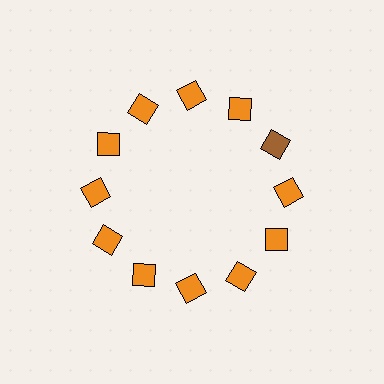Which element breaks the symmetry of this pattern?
The brown square at roughly the 2 o'clock position breaks the symmetry. All other shapes are orange squares.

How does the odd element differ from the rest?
It has a different color: brown instead of orange.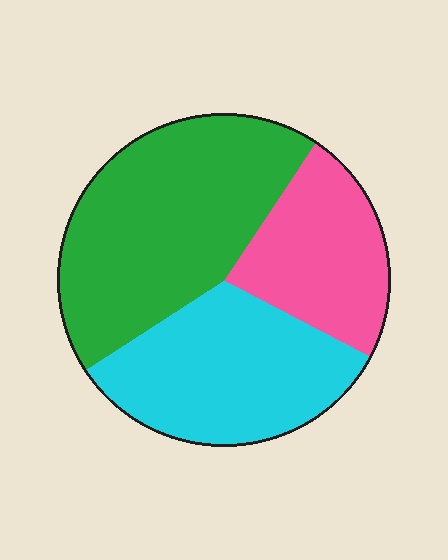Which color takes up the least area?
Pink, at roughly 25%.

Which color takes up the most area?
Green, at roughly 45%.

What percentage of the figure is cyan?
Cyan takes up between a quarter and a half of the figure.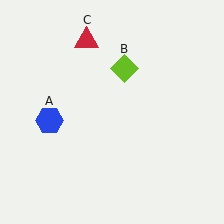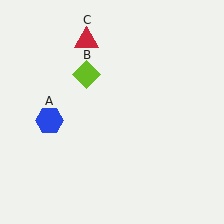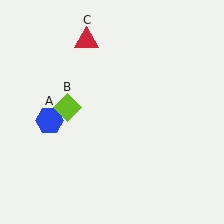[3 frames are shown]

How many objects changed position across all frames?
1 object changed position: lime diamond (object B).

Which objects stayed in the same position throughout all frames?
Blue hexagon (object A) and red triangle (object C) remained stationary.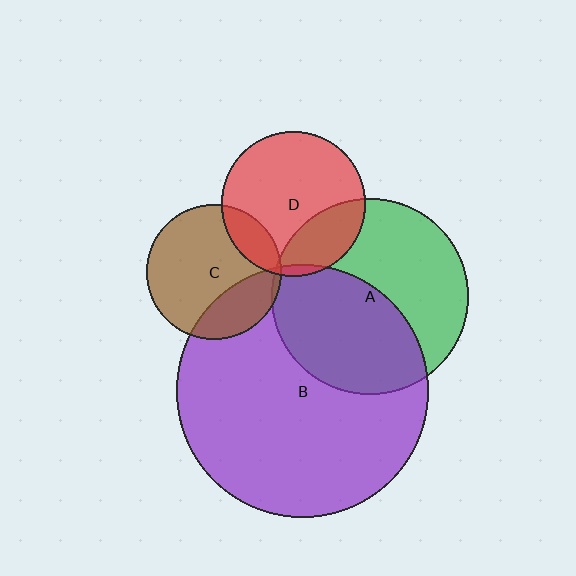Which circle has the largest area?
Circle B (purple).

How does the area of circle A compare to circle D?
Approximately 1.8 times.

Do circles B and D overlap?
Yes.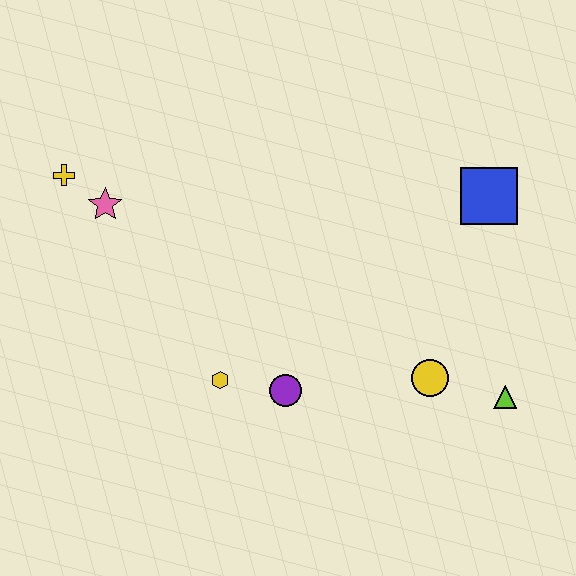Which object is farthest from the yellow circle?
The yellow cross is farthest from the yellow circle.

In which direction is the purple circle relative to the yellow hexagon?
The purple circle is to the right of the yellow hexagon.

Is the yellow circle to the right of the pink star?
Yes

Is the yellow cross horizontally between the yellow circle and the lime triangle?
No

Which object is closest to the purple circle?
The yellow hexagon is closest to the purple circle.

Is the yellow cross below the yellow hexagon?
No